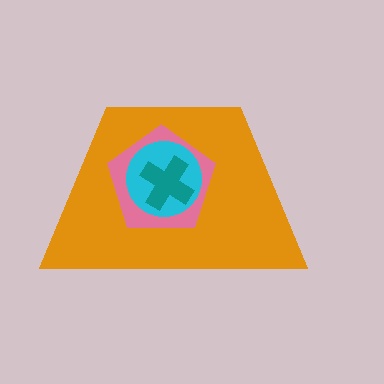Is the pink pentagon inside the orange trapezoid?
Yes.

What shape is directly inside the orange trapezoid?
The pink pentagon.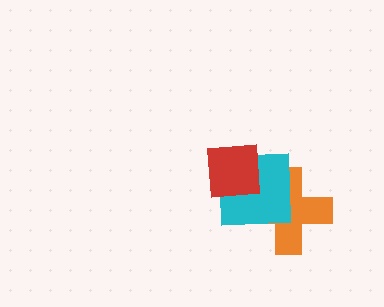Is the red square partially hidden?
No, no other shape covers it.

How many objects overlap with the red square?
2 objects overlap with the red square.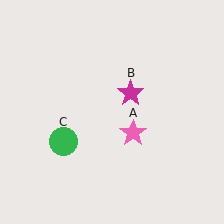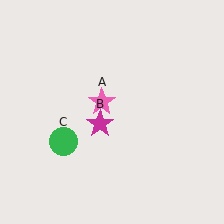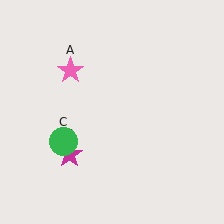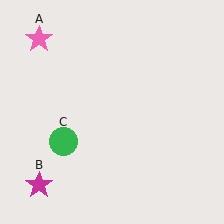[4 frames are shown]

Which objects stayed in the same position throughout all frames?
Green circle (object C) remained stationary.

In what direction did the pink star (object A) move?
The pink star (object A) moved up and to the left.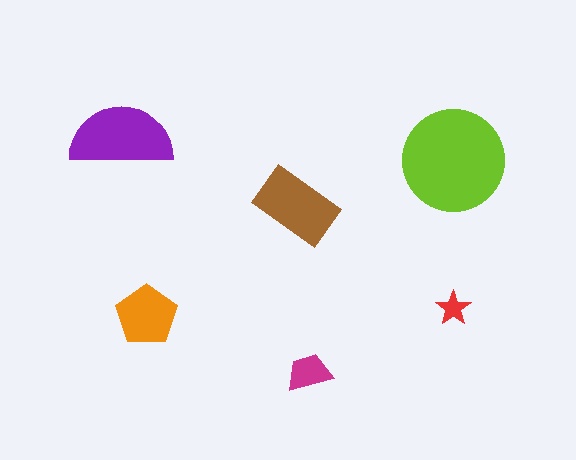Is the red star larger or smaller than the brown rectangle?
Smaller.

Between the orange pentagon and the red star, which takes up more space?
The orange pentagon.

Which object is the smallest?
The red star.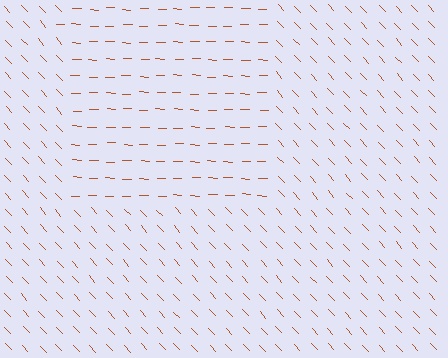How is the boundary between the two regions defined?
The boundary is defined purely by a change in line orientation (approximately 45 degrees difference). All lines are the same color and thickness.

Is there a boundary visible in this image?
Yes, there is a texture boundary formed by a change in line orientation.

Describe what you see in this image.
The image is filled with small brown line segments. A rectangle region in the image has lines oriented differently from the surrounding lines, creating a visible texture boundary.